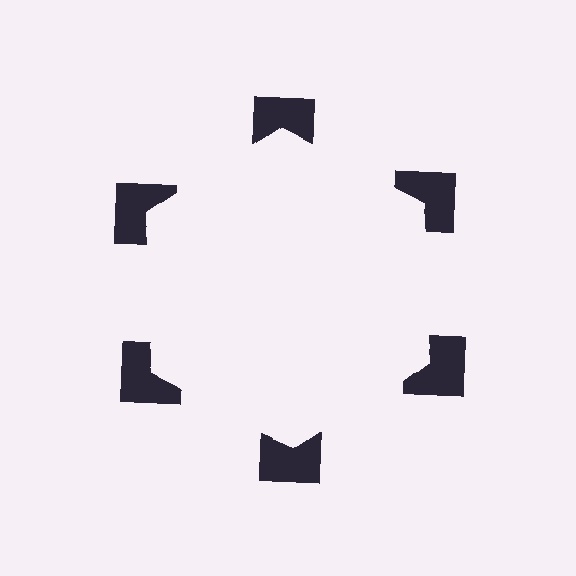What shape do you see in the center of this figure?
An illusory hexagon — its edges are inferred from the aligned wedge cuts in the notched squares, not physically drawn.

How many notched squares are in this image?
There are 6 — one at each vertex of the illusory hexagon.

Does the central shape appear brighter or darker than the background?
It typically appears slightly brighter than the background, even though no actual brightness change is drawn.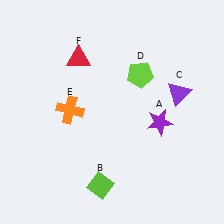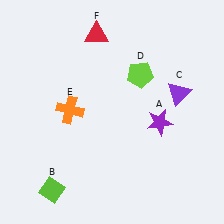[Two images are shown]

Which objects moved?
The objects that moved are: the lime diamond (B), the red triangle (F).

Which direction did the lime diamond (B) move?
The lime diamond (B) moved left.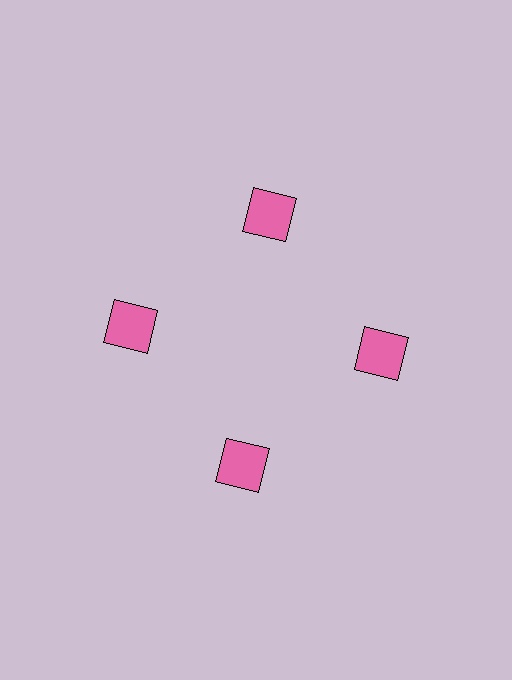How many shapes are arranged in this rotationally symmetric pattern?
There are 4 shapes, arranged in 4 groups of 1.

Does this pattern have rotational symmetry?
Yes, this pattern has 4-fold rotational symmetry. It looks the same after rotating 90 degrees around the center.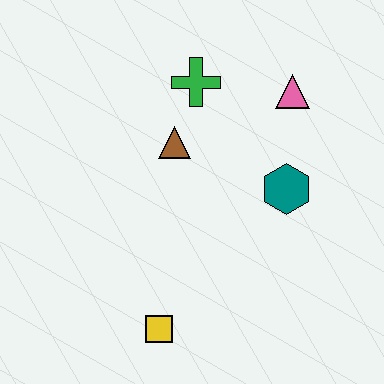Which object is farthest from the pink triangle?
The yellow square is farthest from the pink triangle.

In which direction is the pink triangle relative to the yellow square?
The pink triangle is above the yellow square.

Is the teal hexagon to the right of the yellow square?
Yes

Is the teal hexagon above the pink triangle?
No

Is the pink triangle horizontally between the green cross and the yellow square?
No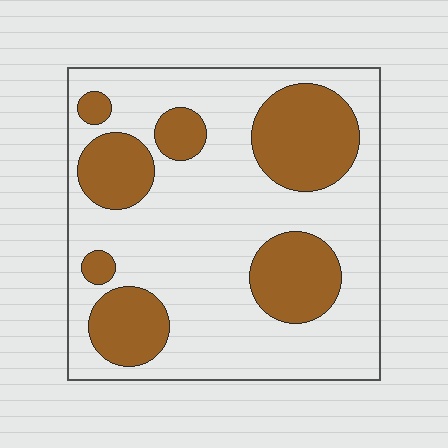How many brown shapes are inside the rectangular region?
7.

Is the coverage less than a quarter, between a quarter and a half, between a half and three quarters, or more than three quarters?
Between a quarter and a half.